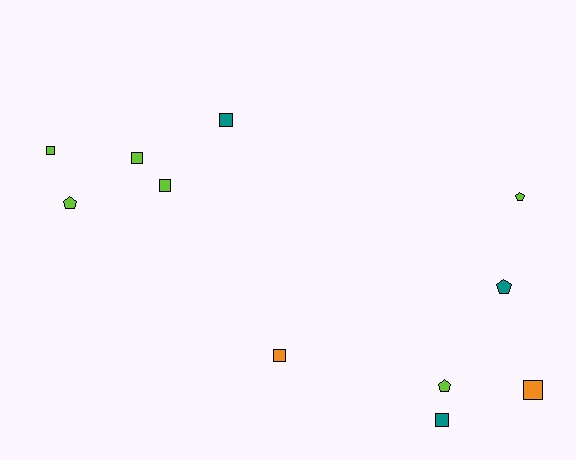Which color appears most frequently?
Lime, with 6 objects.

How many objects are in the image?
There are 11 objects.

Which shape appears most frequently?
Square, with 7 objects.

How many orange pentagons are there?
There are no orange pentagons.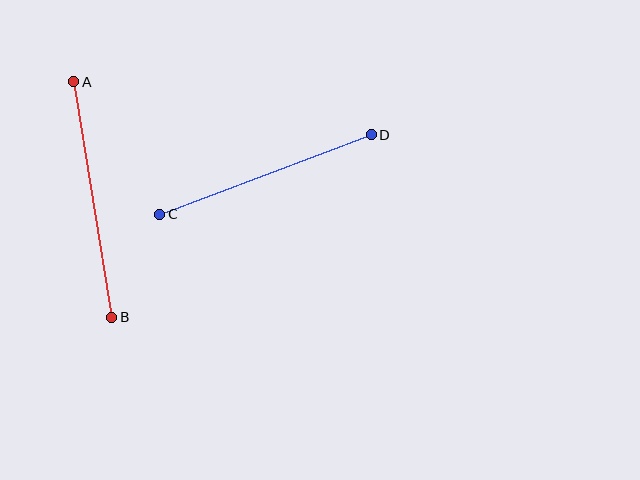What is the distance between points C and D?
The distance is approximately 226 pixels.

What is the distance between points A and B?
The distance is approximately 239 pixels.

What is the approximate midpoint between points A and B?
The midpoint is at approximately (93, 200) pixels.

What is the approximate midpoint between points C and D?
The midpoint is at approximately (266, 174) pixels.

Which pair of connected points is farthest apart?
Points A and B are farthest apart.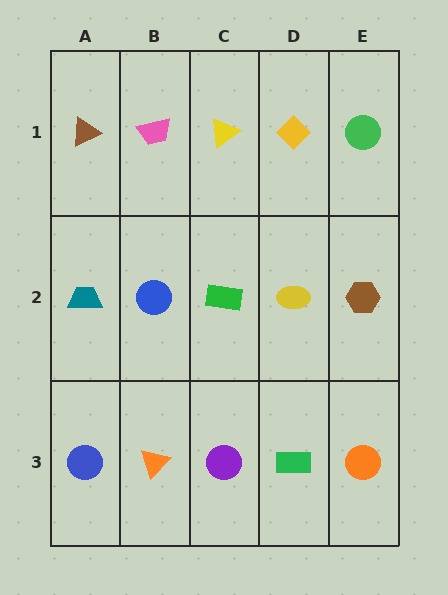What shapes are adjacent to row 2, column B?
A pink trapezoid (row 1, column B), an orange triangle (row 3, column B), a teal trapezoid (row 2, column A), a green rectangle (row 2, column C).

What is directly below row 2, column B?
An orange triangle.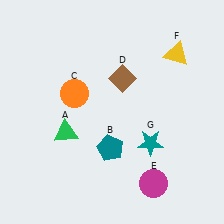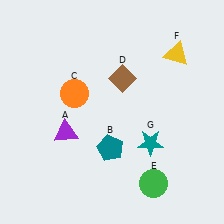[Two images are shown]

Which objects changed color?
A changed from green to purple. E changed from magenta to green.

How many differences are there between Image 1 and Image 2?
There are 2 differences between the two images.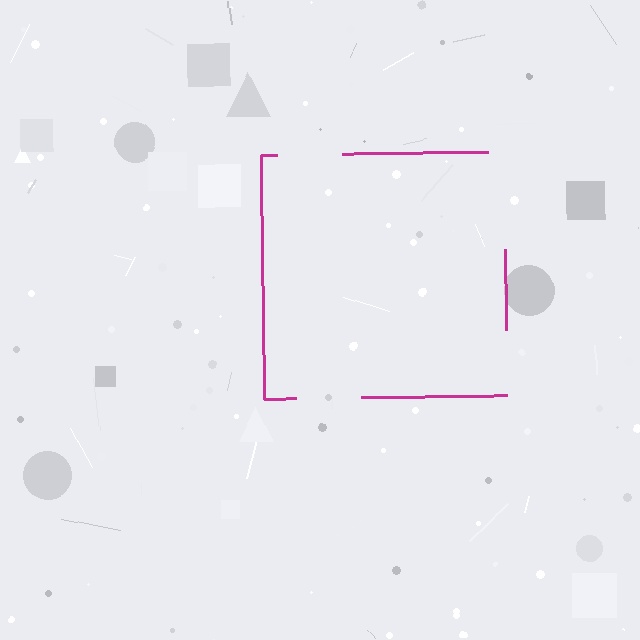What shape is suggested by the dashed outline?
The dashed outline suggests a square.